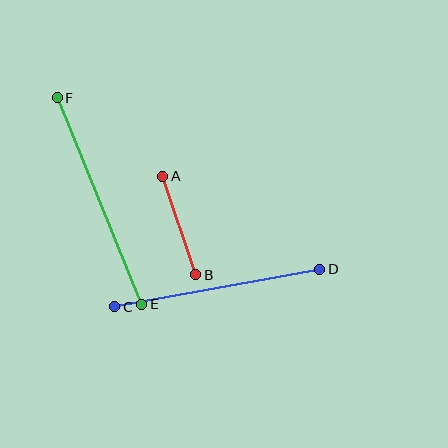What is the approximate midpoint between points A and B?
The midpoint is at approximately (179, 226) pixels.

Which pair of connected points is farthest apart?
Points E and F are farthest apart.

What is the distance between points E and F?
The distance is approximately 223 pixels.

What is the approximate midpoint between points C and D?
The midpoint is at approximately (217, 288) pixels.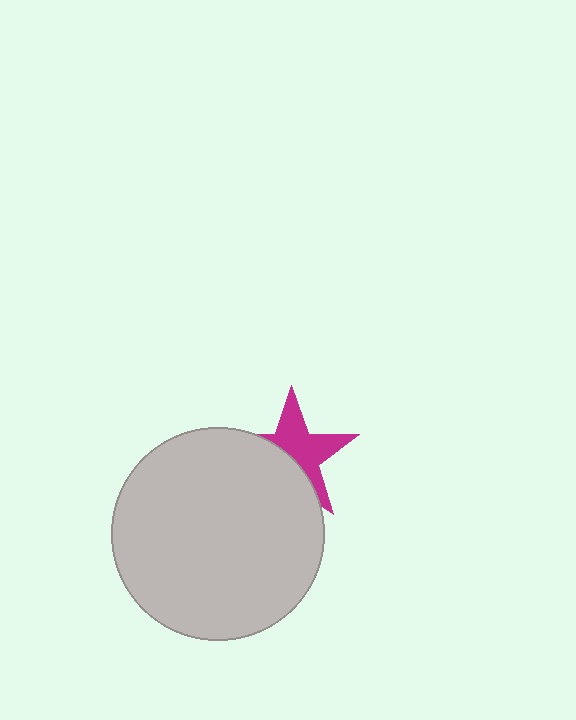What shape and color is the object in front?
The object in front is a light gray circle.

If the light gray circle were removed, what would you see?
You would see the complete magenta star.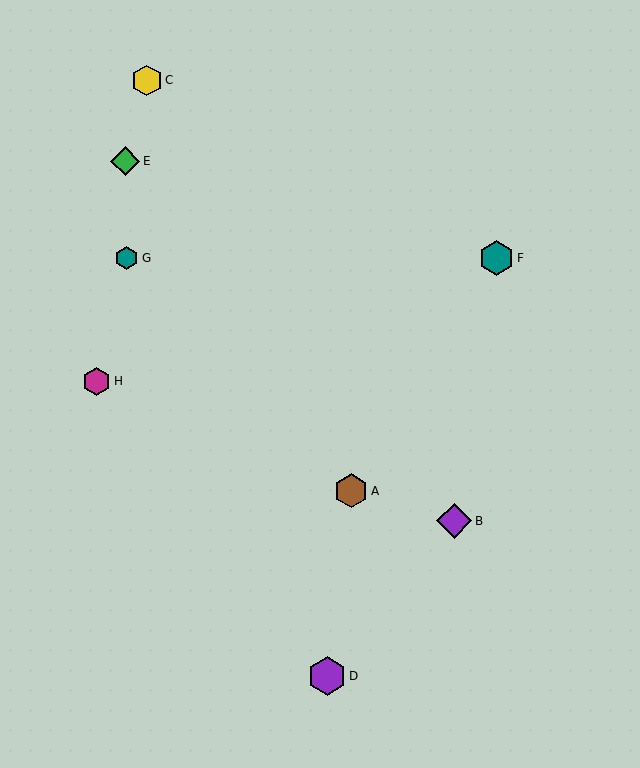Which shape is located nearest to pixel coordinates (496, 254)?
The teal hexagon (labeled F) at (496, 258) is nearest to that location.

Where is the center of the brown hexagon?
The center of the brown hexagon is at (351, 491).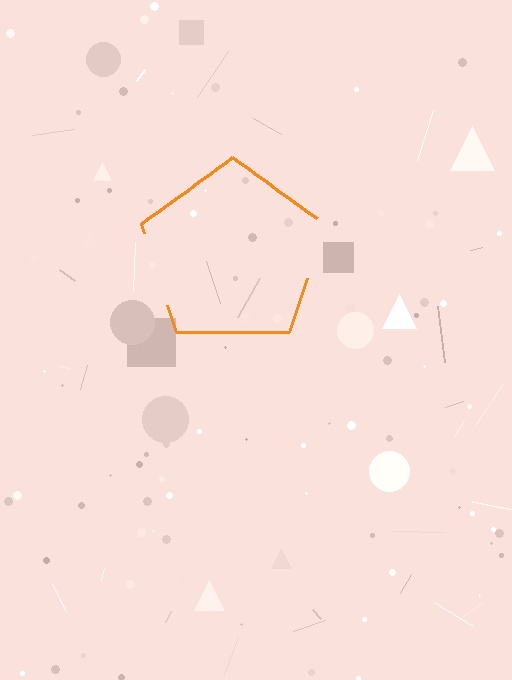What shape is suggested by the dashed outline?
The dashed outline suggests a pentagon.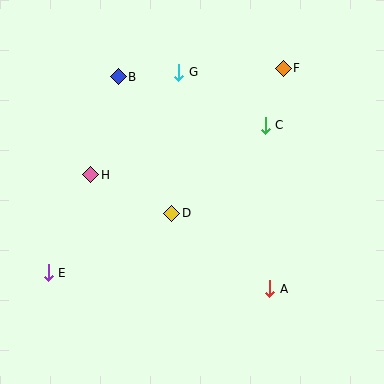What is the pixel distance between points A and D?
The distance between A and D is 124 pixels.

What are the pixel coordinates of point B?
Point B is at (118, 77).